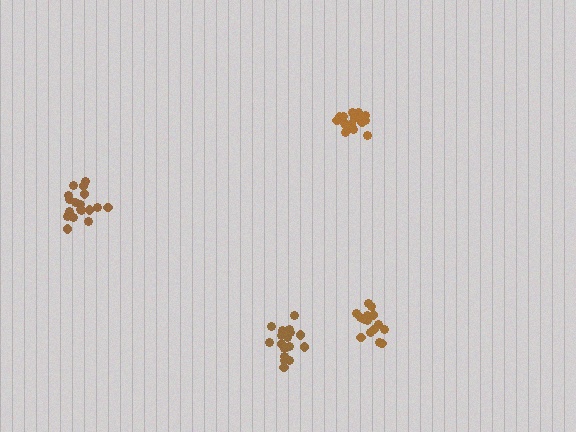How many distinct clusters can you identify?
There are 4 distinct clusters.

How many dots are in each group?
Group 1: 18 dots, Group 2: 18 dots, Group 3: 18 dots, Group 4: 15 dots (69 total).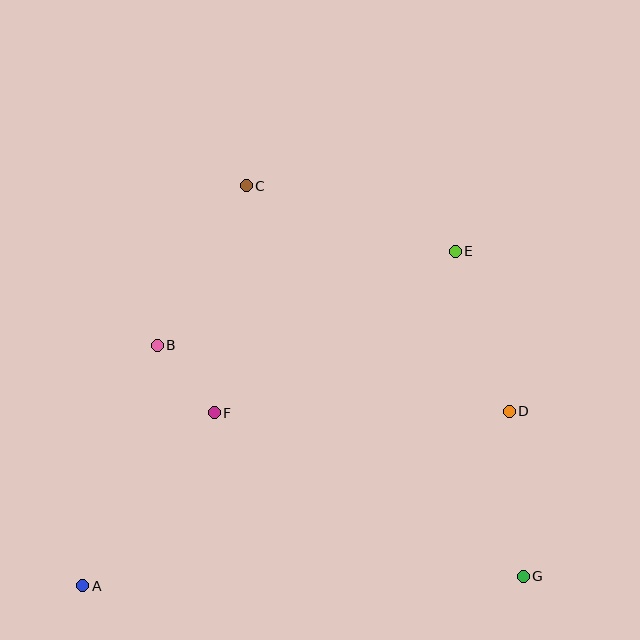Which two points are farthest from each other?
Points A and E are farthest from each other.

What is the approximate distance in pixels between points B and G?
The distance between B and G is approximately 433 pixels.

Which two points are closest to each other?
Points B and F are closest to each other.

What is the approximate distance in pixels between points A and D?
The distance between A and D is approximately 461 pixels.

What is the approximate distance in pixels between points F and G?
The distance between F and G is approximately 350 pixels.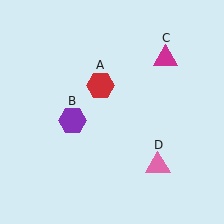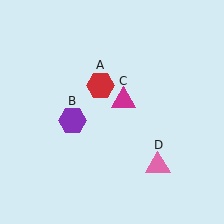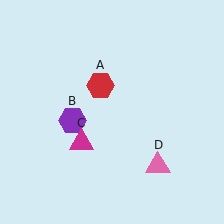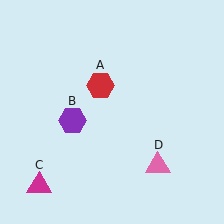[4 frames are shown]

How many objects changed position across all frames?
1 object changed position: magenta triangle (object C).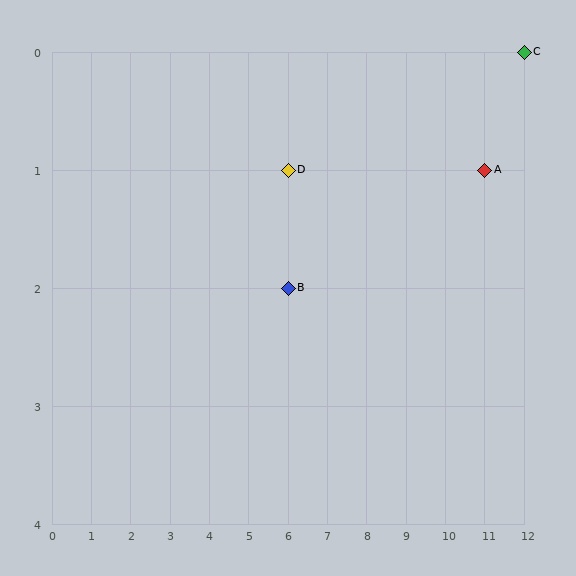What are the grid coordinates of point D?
Point D is at grid coordinates (6, 1).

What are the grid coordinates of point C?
Point C is at grid coordinates (12, 0).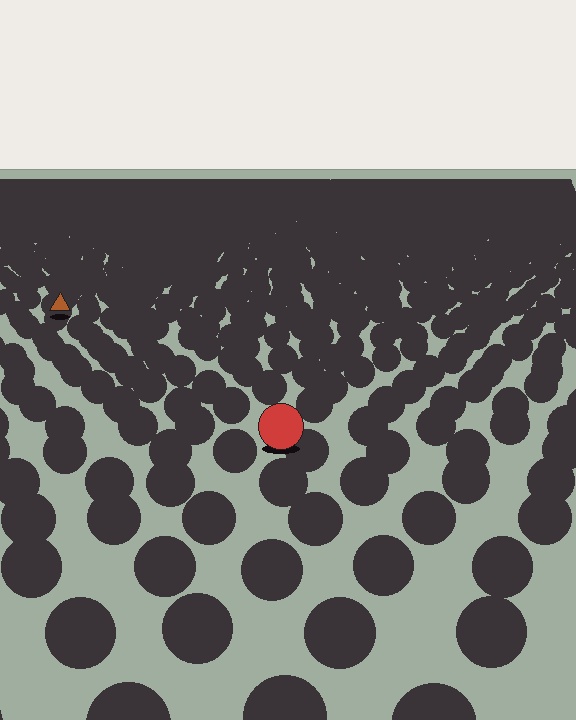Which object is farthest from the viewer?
The brown triangle is farthest from the viewer. It appears smaller and the ground texture around it is denser.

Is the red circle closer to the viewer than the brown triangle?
Yes. The red circle is closer — you can tell from the texture gradient: the ground texture is coarser near it.